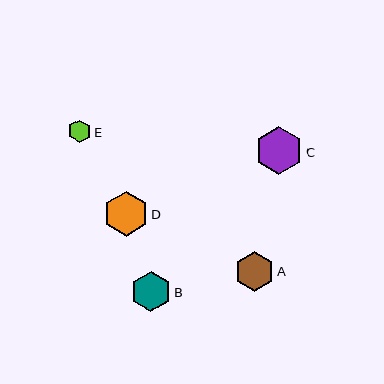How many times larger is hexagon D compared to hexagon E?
Hexagon D is approximately 1.9 times the size of hexagon E.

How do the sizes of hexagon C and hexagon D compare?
Hexagon C and hexagon D are approximately the same size.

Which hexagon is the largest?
Hexagon C is the largest with a size of approximately 48 pixels.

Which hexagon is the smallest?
Hexagon E is the smallest with a size of approximately 23 pixels.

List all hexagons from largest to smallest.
From largest to smallest: C, D, B, A, E.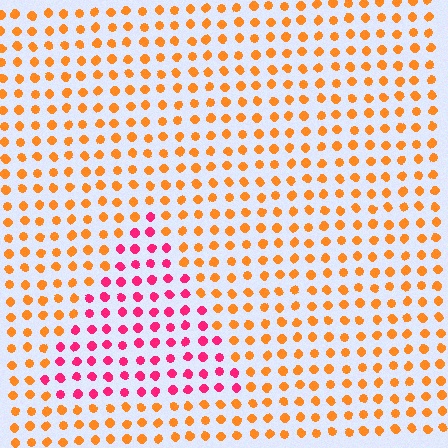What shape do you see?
I see a triangle.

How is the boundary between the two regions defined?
The boundary is defined purely by a slight shift in hue (about 53 degrees). Spacing, size, and orientation are identical on both sides.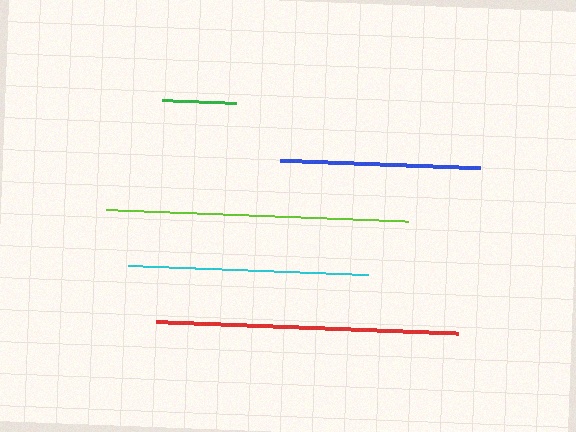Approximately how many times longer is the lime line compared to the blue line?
The lime line is approximately 1.5 times the length of the blue line.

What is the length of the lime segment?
The lime segment is approximately 302 pixels long.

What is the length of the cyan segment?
The cyan segment is approximately 240 pixels long.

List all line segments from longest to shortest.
From longest to shortest: lime, red, cyan, blue, green.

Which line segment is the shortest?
The green line is the shortest at approximately 74 pixels.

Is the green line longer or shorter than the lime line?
The lime line is longer than the green line.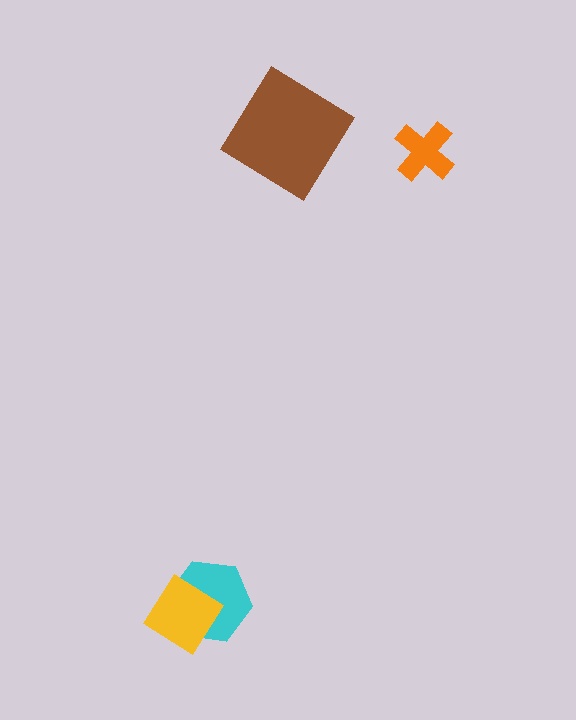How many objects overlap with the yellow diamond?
1 object overlaps with the yellow diamond.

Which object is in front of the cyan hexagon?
The yellow diamond is in front of the cyan hexagon.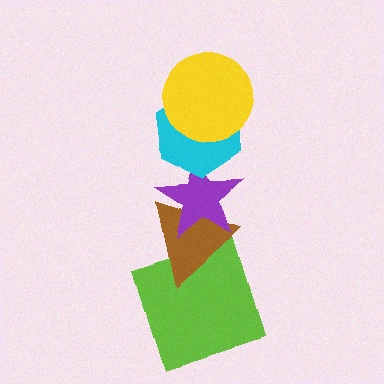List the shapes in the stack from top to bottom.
From top to bottom: the yellow circle, the cyan hexagon, the purple star, the brown triangle, the lime square.